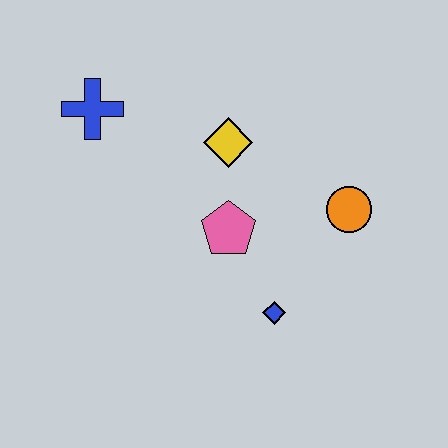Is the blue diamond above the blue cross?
No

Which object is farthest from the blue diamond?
The blue cross is farthest from the blue diamond.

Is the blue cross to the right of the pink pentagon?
No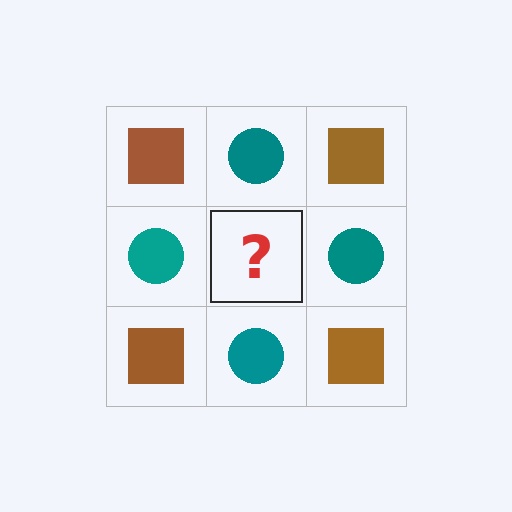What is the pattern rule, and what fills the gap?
The rule is that it alternates brown square and teal circle in a checkerboard pattern. The gap should be filled with a brown square.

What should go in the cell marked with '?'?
The missing cell should contain a brown square.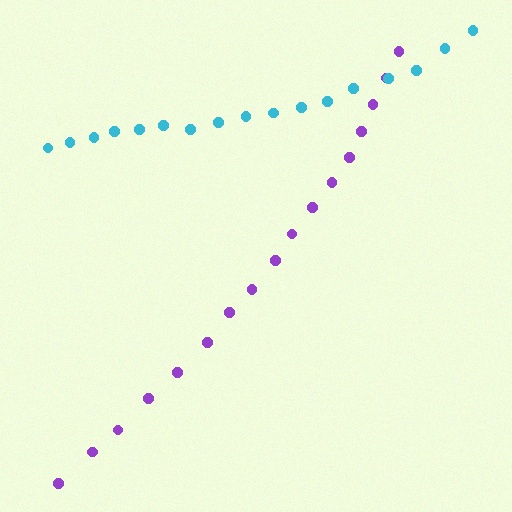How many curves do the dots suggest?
There are 2 distinct paths.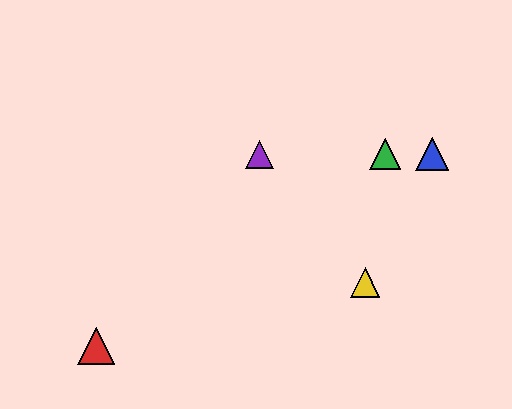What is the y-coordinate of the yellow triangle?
The yellow triangle is at y≈282.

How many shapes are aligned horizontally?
3 shapes (the blue triangle, the green triangle, the purple triangle) are aligned horizontally.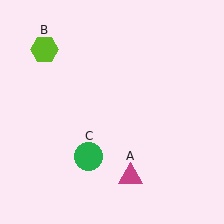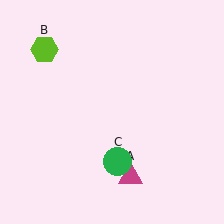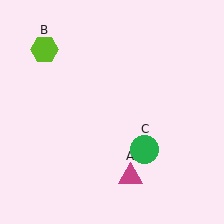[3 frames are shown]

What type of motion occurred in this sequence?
The green circle (object C) rotated counterclockwise around the center of the scene.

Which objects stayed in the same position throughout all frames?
Magenta triangle (object A) and lime hexagon (object B) remained stationary.